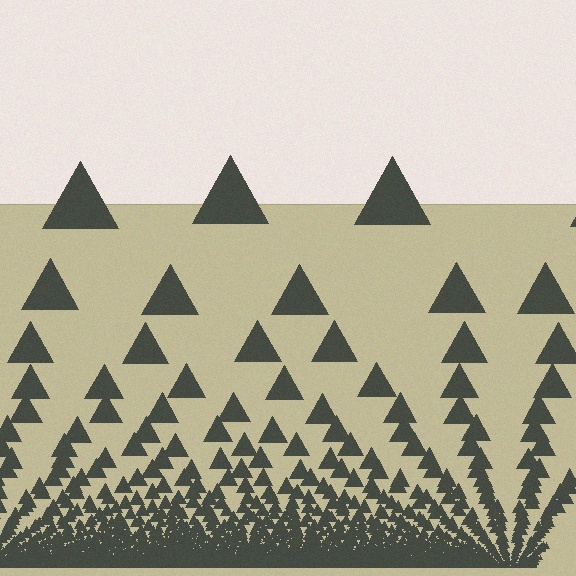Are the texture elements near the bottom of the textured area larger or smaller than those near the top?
Smaller. The gradient is inverted — elements near the bottom are smaller and denser.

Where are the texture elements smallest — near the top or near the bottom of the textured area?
Near the bottom.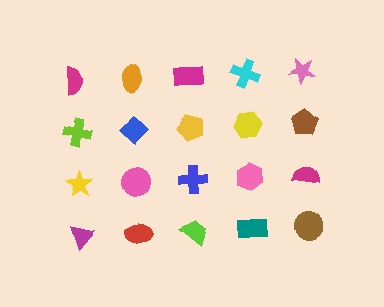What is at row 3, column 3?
A blue cross.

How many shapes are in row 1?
5 shapes.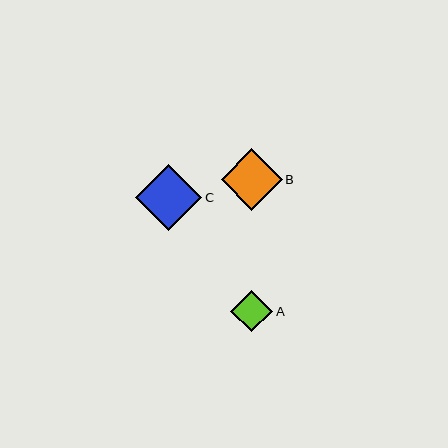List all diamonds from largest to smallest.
From largest to smallest: C, B, A.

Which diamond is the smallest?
Diamond A is the smallest with a size of approximately 42 pixels.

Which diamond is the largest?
Diamond C is the largest with a size of approximately 66 pixels.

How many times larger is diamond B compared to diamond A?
Diamond B is approximately 1.5 times the size of diamond A.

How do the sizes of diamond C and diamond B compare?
Diamond C and diamond B are approximately the same size.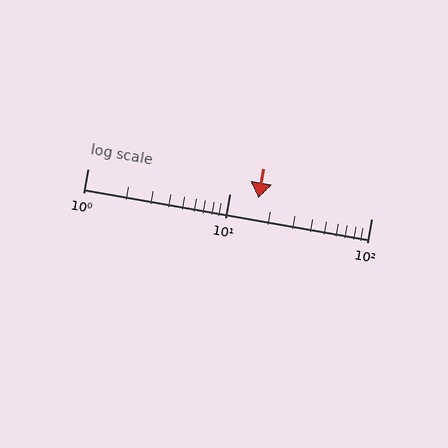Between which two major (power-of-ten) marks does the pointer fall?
The pointer is between 10 and 100.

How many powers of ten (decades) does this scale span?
The scale spans 2 decades, from 1 to 100.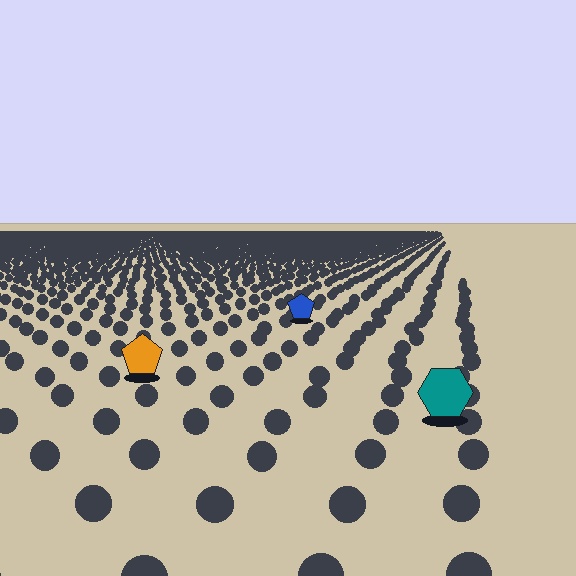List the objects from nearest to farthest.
From nearest to farthest: the teal hexagon, the orange pentagon, the blue pentagon.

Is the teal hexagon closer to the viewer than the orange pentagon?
Yes. The teal hexagon is closer — you can tell from the texture gradient: the ground texture is coarser near it.